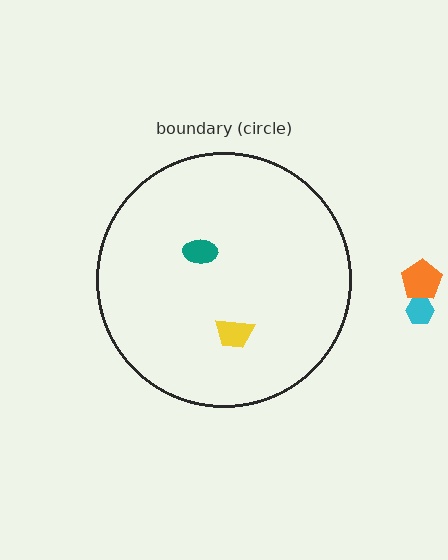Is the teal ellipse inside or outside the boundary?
Inside.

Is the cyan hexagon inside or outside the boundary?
Outside.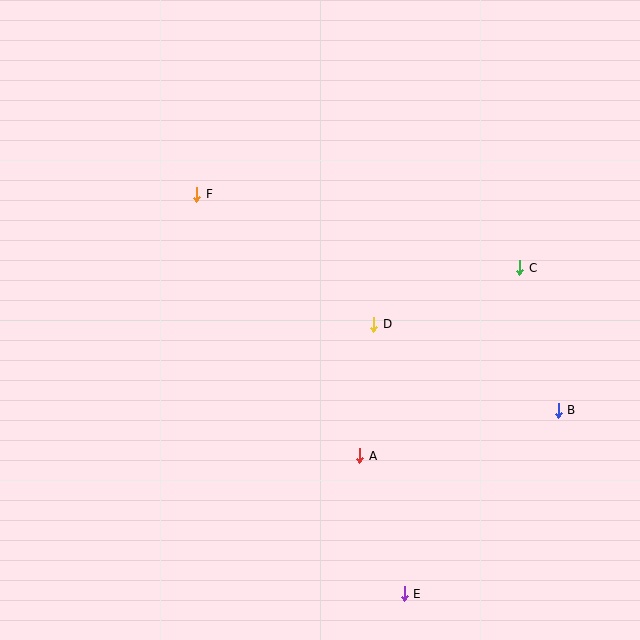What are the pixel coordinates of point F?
Point F is at (197, 194).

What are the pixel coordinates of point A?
Point A is at (360, 456).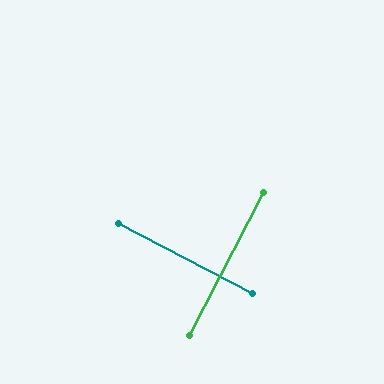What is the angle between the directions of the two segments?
Approximately 90 degrees.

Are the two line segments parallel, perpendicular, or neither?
Perpendicular — they meet at approximately 90°.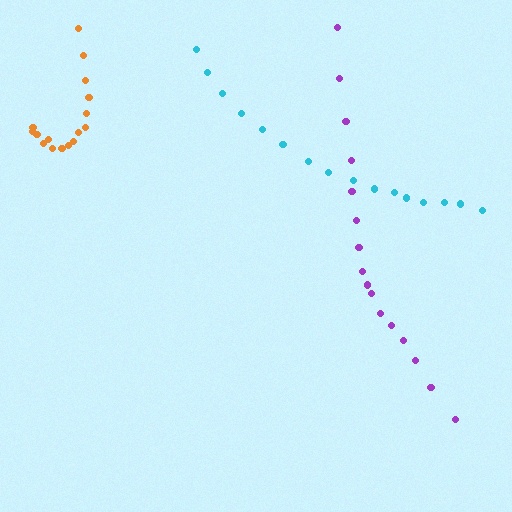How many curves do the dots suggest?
There are 3 distinct paths.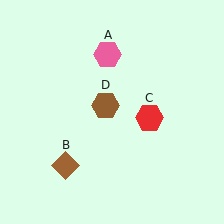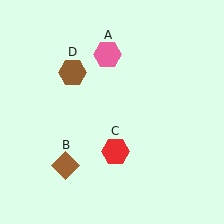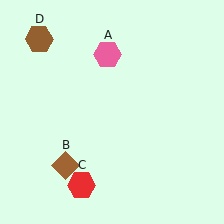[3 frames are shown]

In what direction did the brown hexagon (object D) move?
The brown hexagon (object D) moved up and to the left.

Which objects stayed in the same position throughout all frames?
Pink hexagon (object A) and brown diamond (object B) remained stationary.